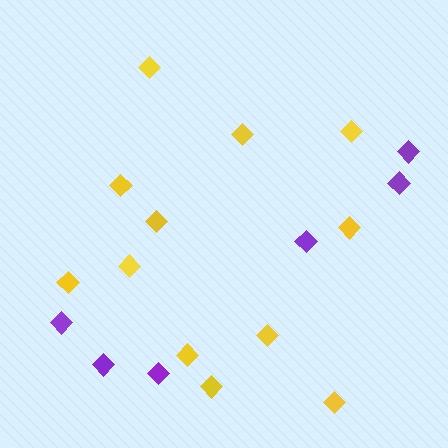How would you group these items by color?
There are 2 groups: one group of purple diamonds (6) and one group of yellow diamonds (12).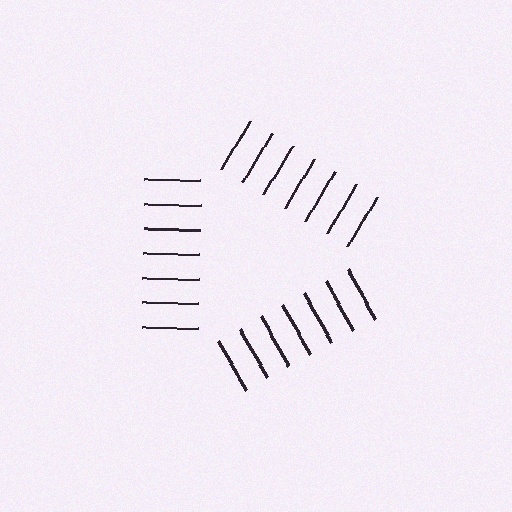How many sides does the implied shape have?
3 sides — the line-ends trace a triangle.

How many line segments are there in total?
21 — 7 along each of the 3 edges.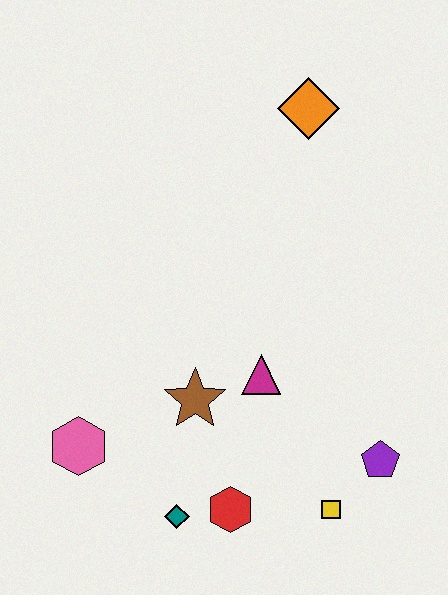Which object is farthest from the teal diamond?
The orange diamond is farthest from the teal diamond.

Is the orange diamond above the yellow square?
Yes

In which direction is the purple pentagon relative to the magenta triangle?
The purple pentagon is to the right of the magenta triangle.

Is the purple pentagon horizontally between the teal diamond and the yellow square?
No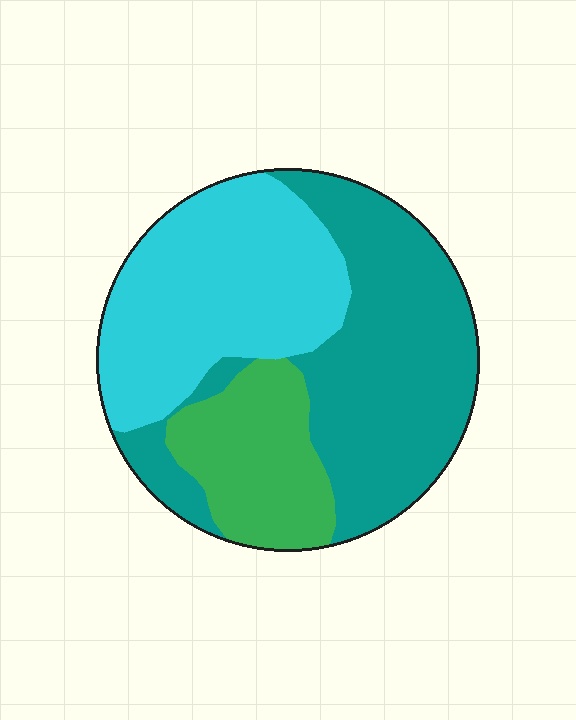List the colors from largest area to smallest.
From largest to smallest: teal, cyan, green.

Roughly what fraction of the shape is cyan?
Cyan covers around 35% of the shape.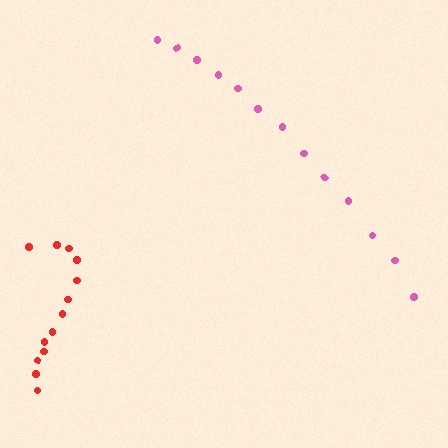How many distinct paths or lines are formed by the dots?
There are 2 distinct paths.